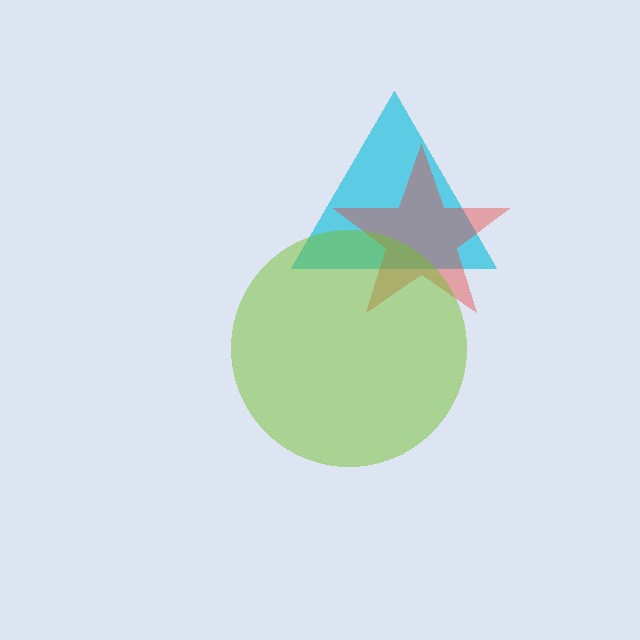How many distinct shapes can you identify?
There are 3 distinct shapes: a cyan triangle, a red star, a lime circle.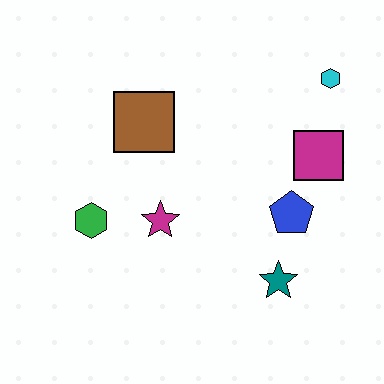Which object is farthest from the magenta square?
The green hexagon is farthest from the magenta square.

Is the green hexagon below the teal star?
No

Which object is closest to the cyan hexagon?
The magenta square is closest to the cyan hexagon.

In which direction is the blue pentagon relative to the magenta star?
The blue pentagon is to the right of the magenta star.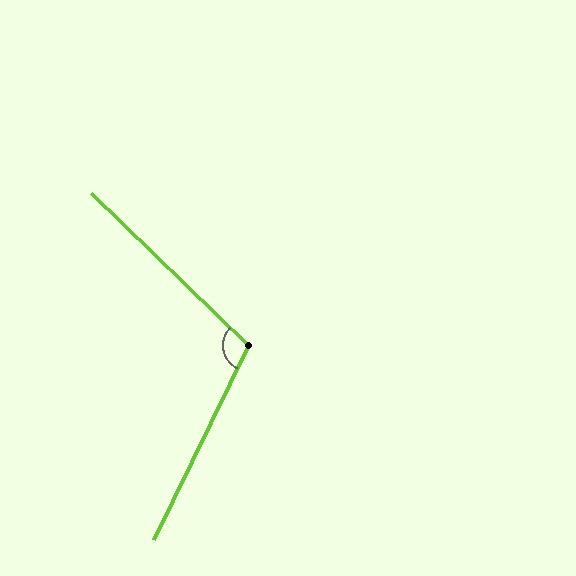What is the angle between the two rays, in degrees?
Approximately 108 degrees.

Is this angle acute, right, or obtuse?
It is obtuse.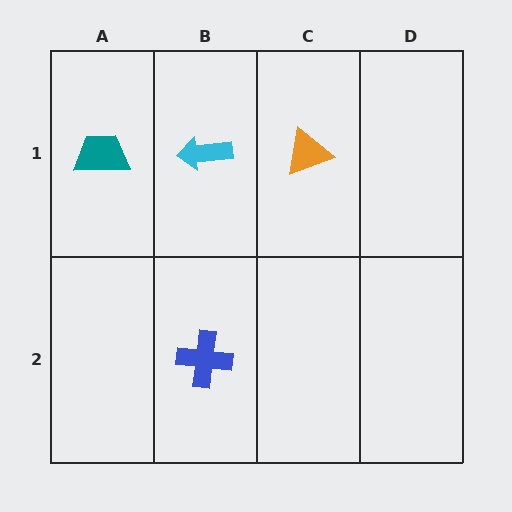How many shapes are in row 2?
1 shape.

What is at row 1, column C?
An orange triangle.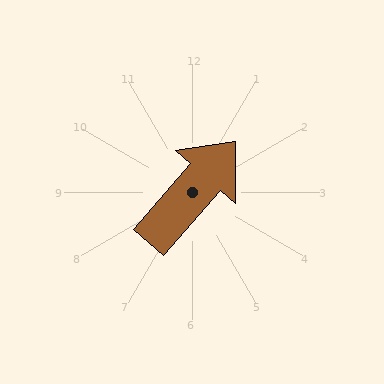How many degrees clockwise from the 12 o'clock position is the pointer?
Approximately 41 degrees.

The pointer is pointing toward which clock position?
Roughly 1 o'clock.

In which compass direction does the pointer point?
Northeast.